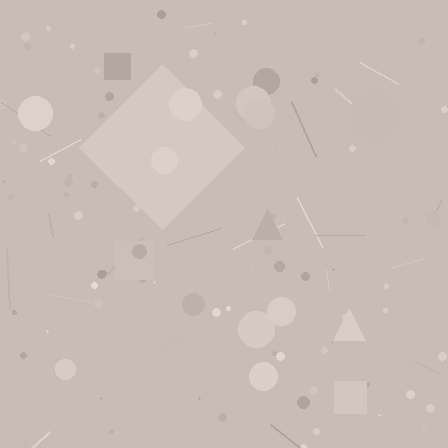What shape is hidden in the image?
A diamond is hidden in the image.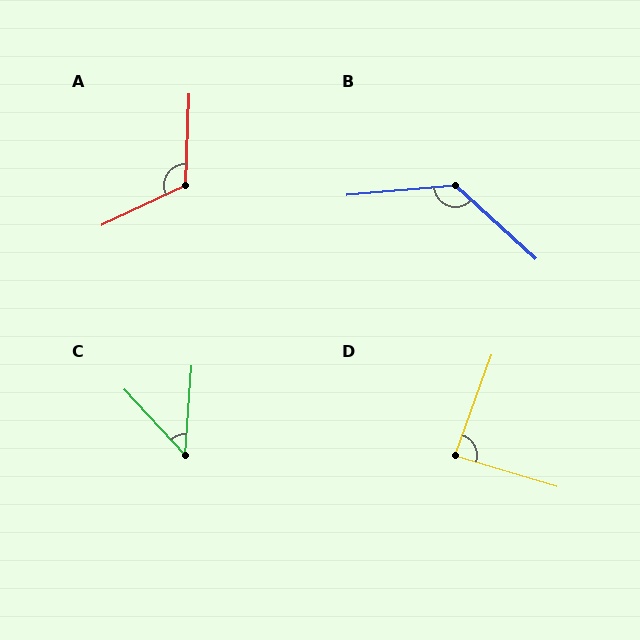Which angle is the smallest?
C, at approximately 47 degrees.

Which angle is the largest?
B, at approximately 132 degrees.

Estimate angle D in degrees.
Approximately 87 degrees.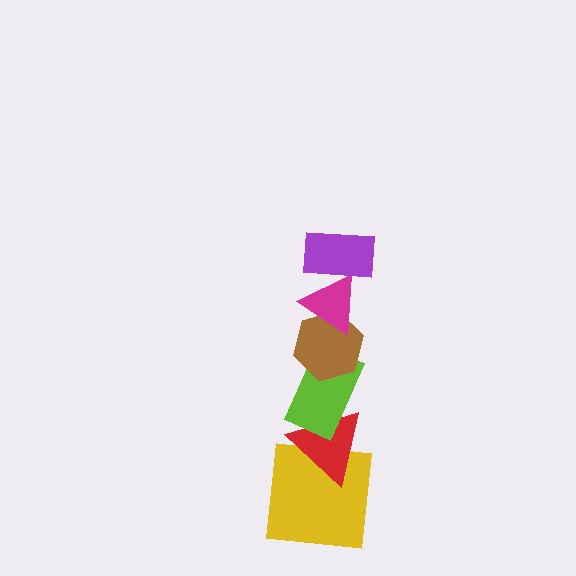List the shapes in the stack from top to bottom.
From top to bottom: the purple rectangle, the magenta triangle, the brown hexagon, the lime rectangle, the red triangle, the yellow square.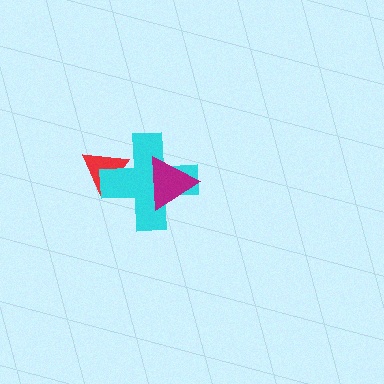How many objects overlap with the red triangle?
1 object overlaps with the red triangle.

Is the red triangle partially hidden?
Yes, it is partially covered by another shape.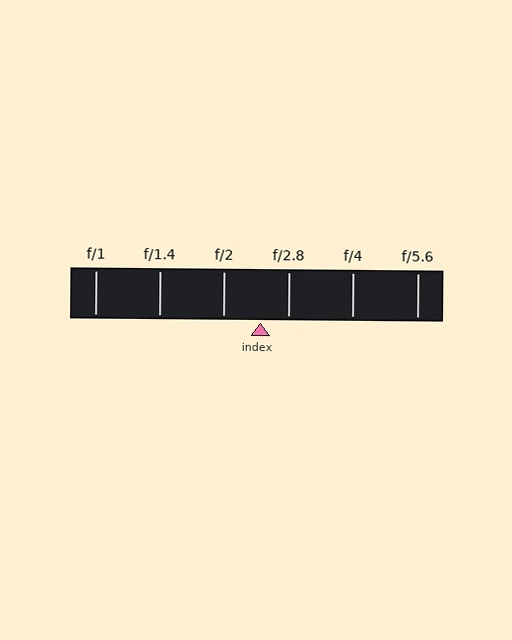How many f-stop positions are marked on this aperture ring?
There are 6 f-stop positions marked.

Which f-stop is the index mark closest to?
The index mark is closest to f/2.8.